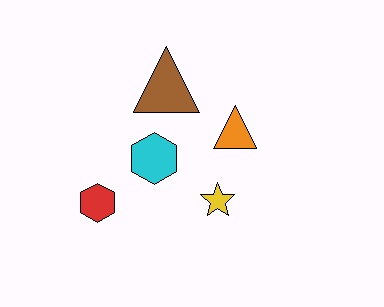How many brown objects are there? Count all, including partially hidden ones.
There is 1 brown object.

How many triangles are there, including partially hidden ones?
There are 2 triangles.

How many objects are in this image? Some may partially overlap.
There are 5 objects.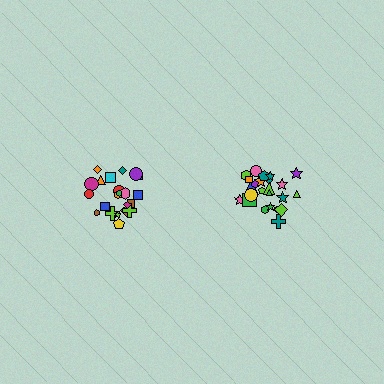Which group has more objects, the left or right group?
The right group.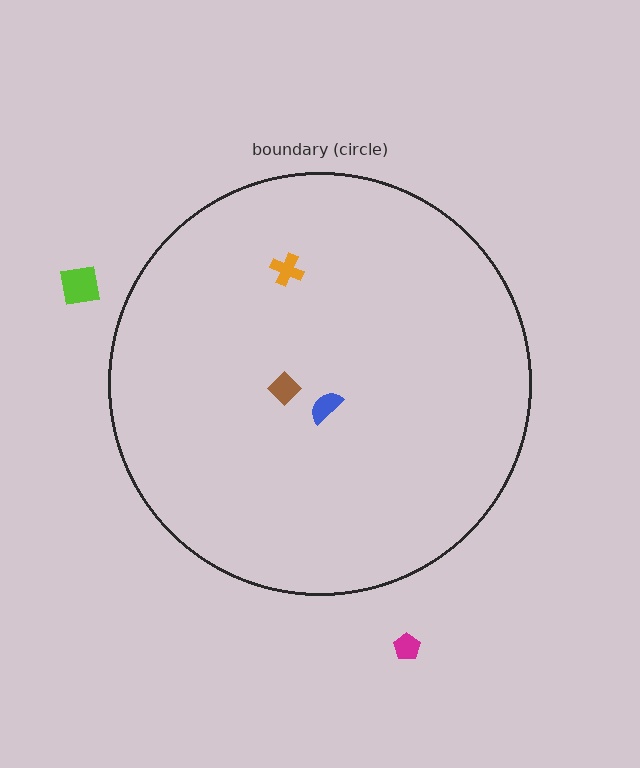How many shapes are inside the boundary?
3 inside, 2 outside.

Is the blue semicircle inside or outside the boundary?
Inside.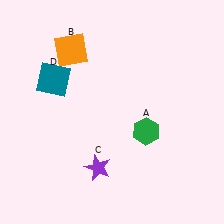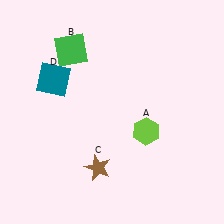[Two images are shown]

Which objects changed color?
A changed from green to lime. B changed from orange to green. C changed from purple to brown.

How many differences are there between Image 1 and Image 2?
There are 3 differences between the two images.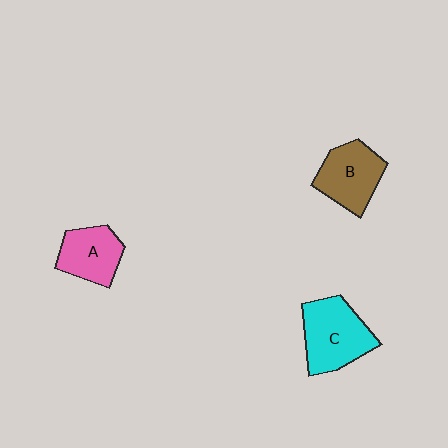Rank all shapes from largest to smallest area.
From largest to smallest: C (cyan), B (brown), A (pink).